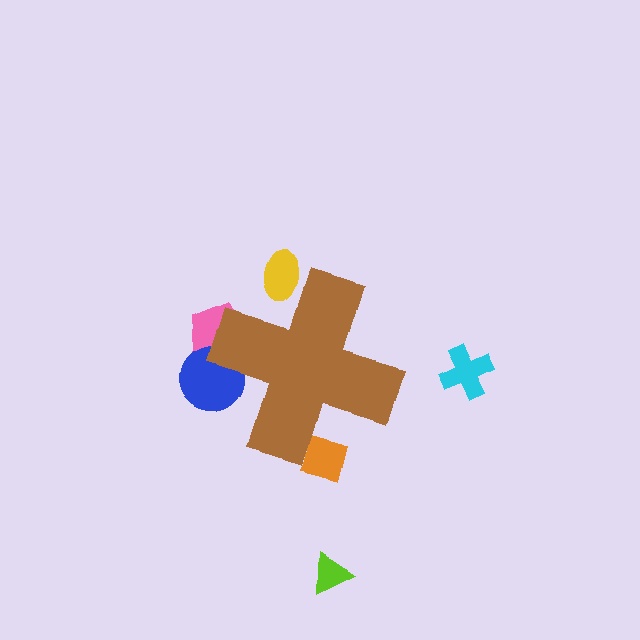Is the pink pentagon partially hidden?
Yes, the pink pentagon is partially hidden behind the brown cross.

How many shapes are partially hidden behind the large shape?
4 shapes are partially hidden.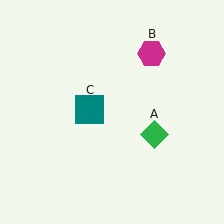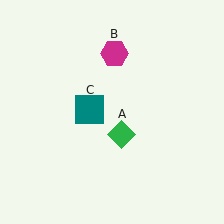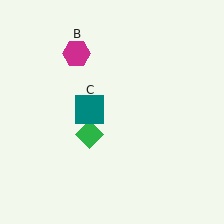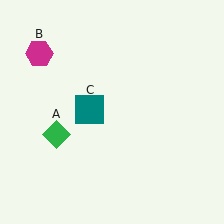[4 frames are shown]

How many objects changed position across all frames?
2 objects changed position: green diamond (object A), magenta hexagon (object B).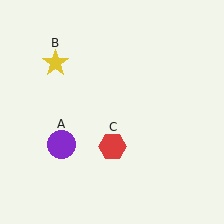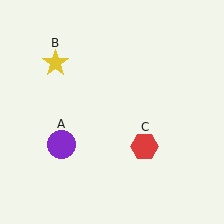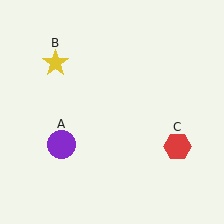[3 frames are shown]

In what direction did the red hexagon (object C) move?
The red hexagon (object C) moved right.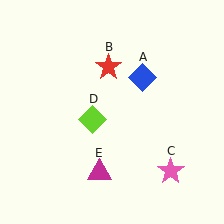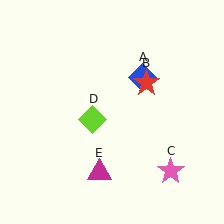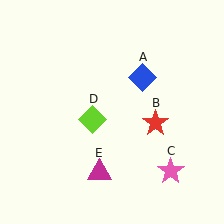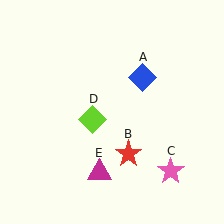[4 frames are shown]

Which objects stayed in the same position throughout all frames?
Blue diamond (object A) and pink star (object C) and lime diamond (object D) and magenta triangle (object E) remained stationary.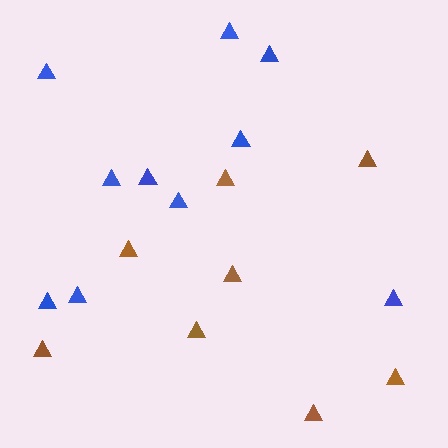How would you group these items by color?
There are 2 groups: one group of brown triangles (8) and one group of blue triangles (10).